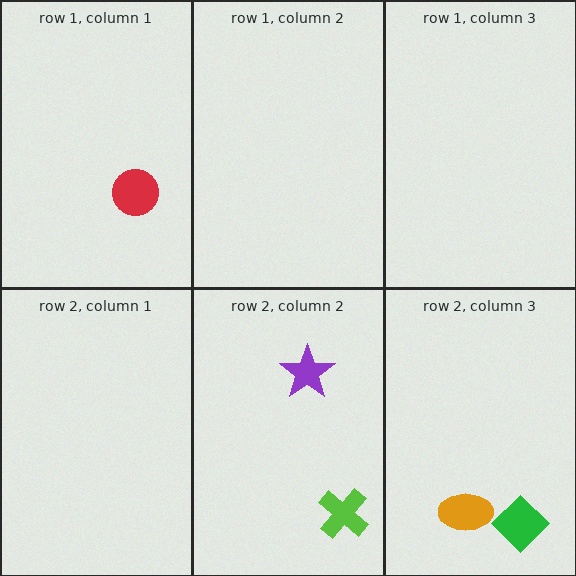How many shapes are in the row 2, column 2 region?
2.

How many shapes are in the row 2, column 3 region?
2.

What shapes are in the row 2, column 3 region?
The orange ellipse, the green diamond.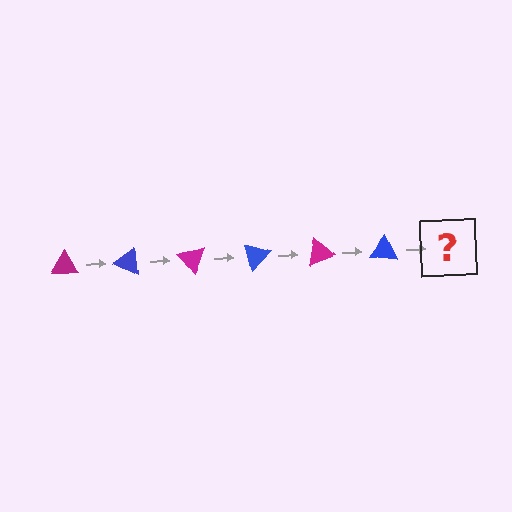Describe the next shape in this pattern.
It should be a magenta triangle, rotated 150 degrees from the start.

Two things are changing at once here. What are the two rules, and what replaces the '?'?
The two rules are that it rotates 25 degrees each step and the color cycles through magenta and blue. The '?' should be a magenta triangle, rotated 150 degrees from the start.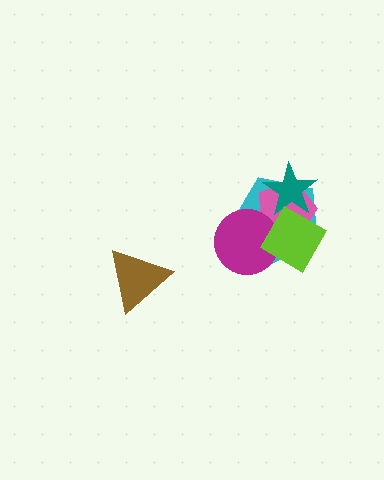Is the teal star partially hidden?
Yes, it is partially covered by another shape.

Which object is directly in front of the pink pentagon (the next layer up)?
The magenta circle is directly in front of the pink pentagon.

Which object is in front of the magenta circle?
The lime diamond is in front of the magenta circle.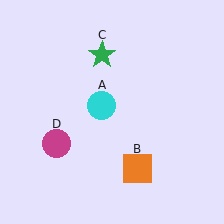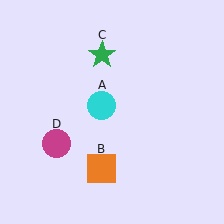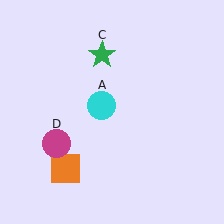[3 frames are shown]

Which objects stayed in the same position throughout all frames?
Cyan circle (object A) and green star (object C) and magenta circle (object D) remained stationary.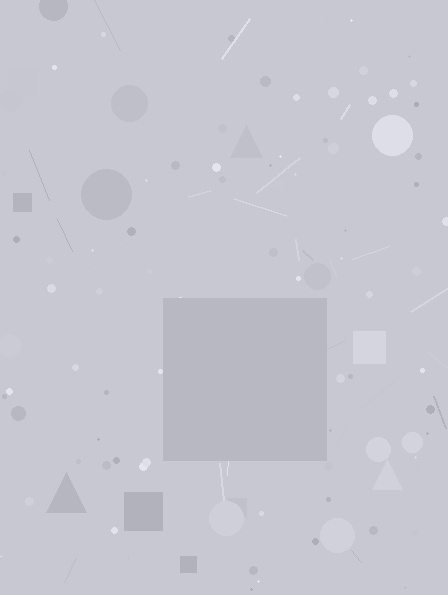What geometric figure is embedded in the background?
A square is embedded in the background.